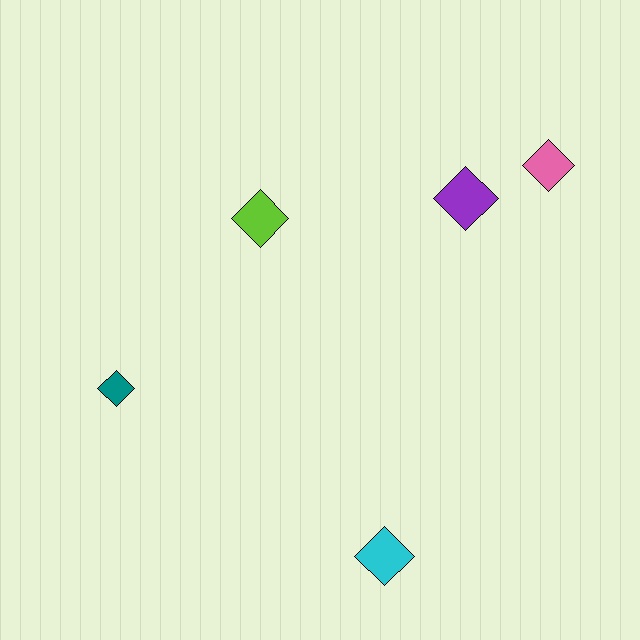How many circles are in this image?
There are no circles.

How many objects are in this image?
There are 5 objects.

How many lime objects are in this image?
There is 1 lime object.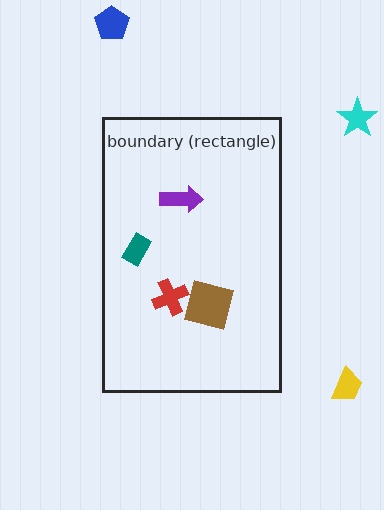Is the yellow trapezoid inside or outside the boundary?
Outside.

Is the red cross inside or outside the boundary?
Inside.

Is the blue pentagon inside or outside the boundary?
Outside.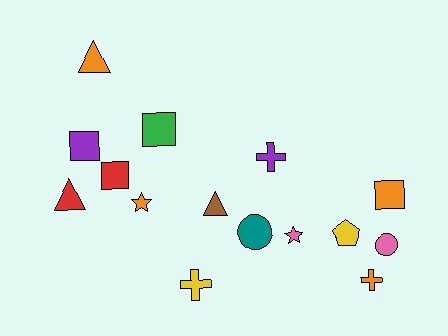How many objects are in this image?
There are 15 objects.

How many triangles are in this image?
There are 3 triangles.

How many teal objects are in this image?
There is 1 teal object.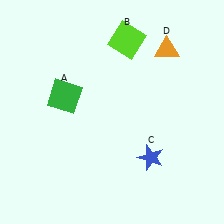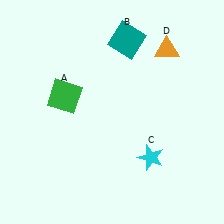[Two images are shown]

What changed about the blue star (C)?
In Image 1, C is blue. In Image 2, it changed to cyan.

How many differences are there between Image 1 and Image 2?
There are 2 differences between the two images.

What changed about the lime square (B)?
In Image 1, B is lime. In Image 2, it changed to teal.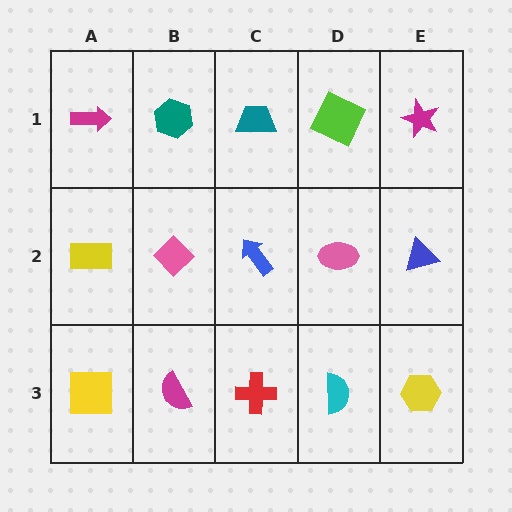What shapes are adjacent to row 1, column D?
A pink ellipse (row 2, column D), a teal trapezoid (row 1, column C), a magenta star (row 1, column E).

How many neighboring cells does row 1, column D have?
3.